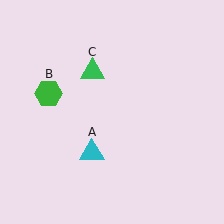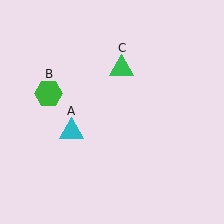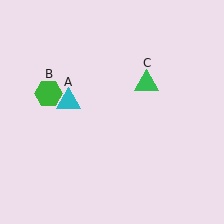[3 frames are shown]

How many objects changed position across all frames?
2 objects changed position: cyan triangle (object A), green triangle (object C).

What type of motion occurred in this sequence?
The cyan triangle (object A), green triangle (object C) rotated clockwise around the center of the scene.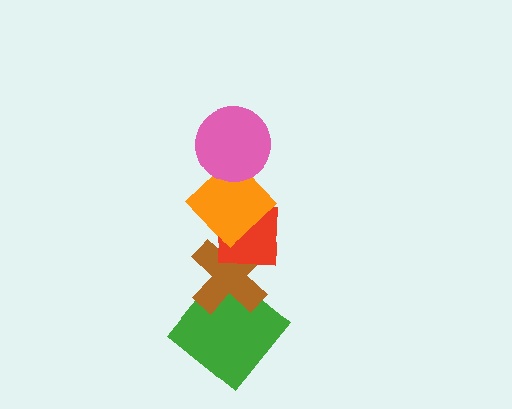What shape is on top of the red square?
The orange diamond is on top of the red square.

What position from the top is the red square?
The red square is 3rd from the top.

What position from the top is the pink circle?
The pink circle is 1st from the top.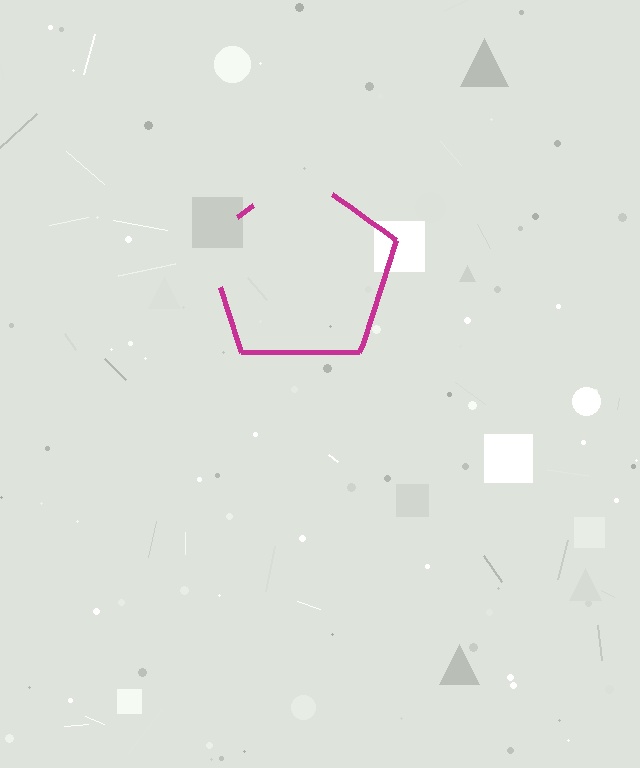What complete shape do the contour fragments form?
The contour fragments form a pentagon.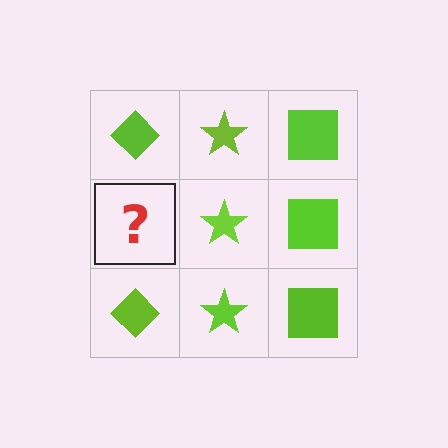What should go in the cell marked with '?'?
The missing cell should contain a lime diamond.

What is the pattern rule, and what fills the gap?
The rule is that each column has a consistent shape. The gap should be filled with a lime diamond.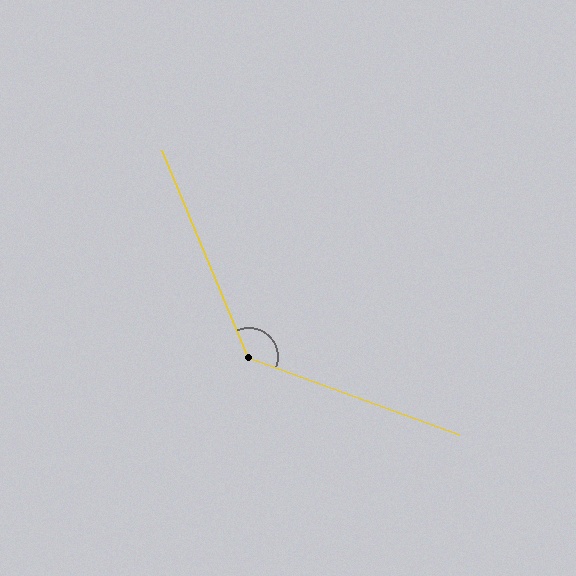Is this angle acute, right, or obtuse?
It is obtuse.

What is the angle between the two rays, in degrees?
Approximately 133 degrees.